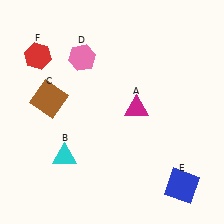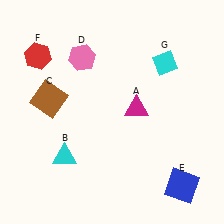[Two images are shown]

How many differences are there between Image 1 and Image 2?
There is 1 difference between the two images.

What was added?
A cyan diamond (G) was added in Image 2.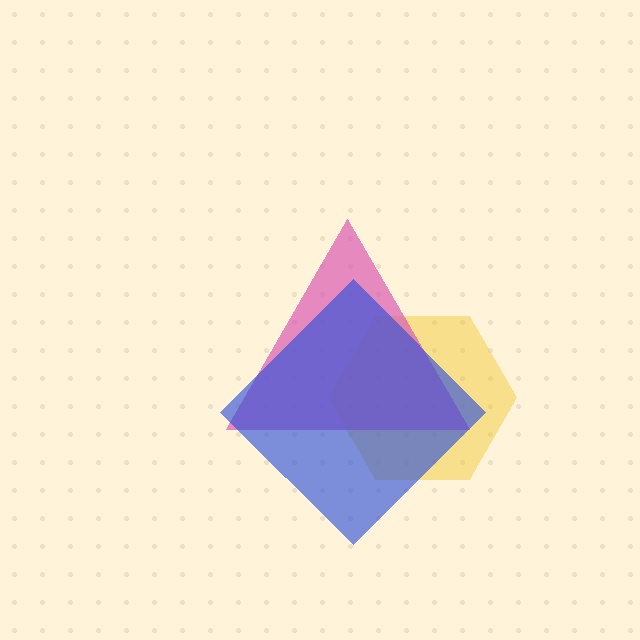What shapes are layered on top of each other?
The layered shapes are: a yellow hexagon, a pink triangle, a blue diamond.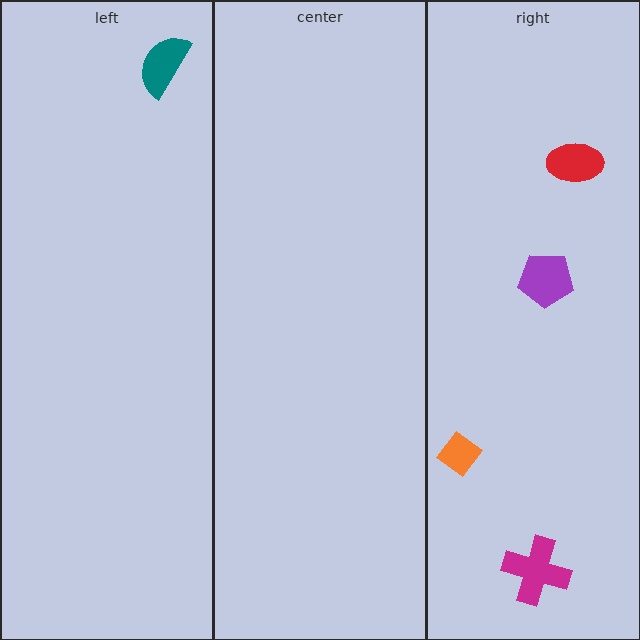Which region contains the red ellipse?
The right region.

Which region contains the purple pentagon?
The right region.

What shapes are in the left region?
The teal semicircle.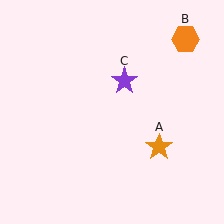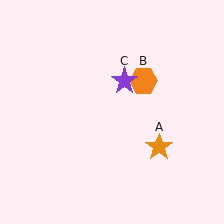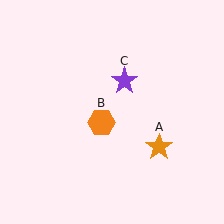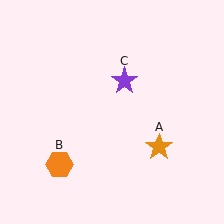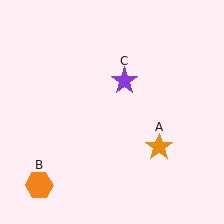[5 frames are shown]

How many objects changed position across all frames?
1 object changed position: orange hexagon (object B).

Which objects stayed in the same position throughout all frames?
Orange star (object A) and purple star (object C) remained stationary.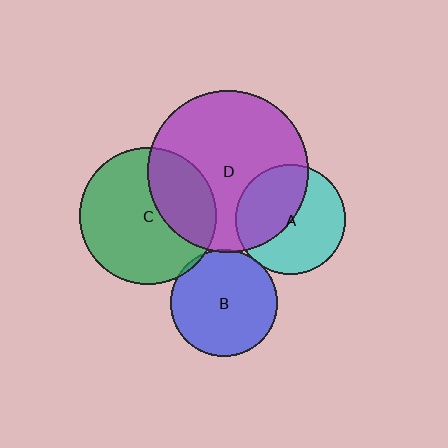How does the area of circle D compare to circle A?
Approximately 2.2 times.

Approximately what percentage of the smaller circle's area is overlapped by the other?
Approximately 5%.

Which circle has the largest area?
Circle D (purple).